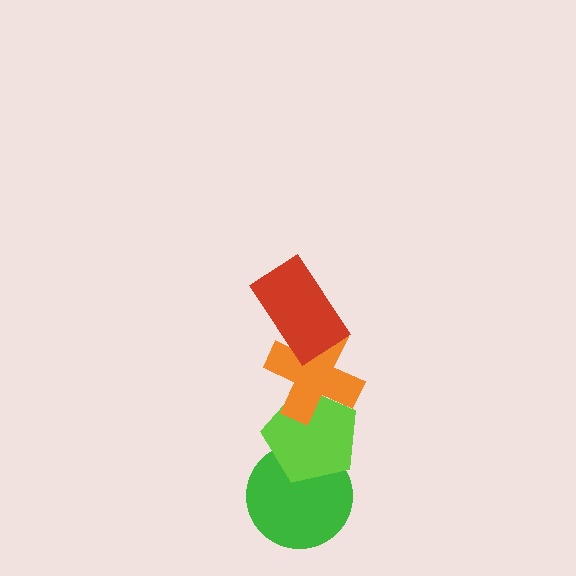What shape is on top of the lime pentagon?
The orange cross is on top of the lime pentagon.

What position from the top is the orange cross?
The orange cross is 2nd from the top.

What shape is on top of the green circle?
The lime pentagon is on top of the green circle.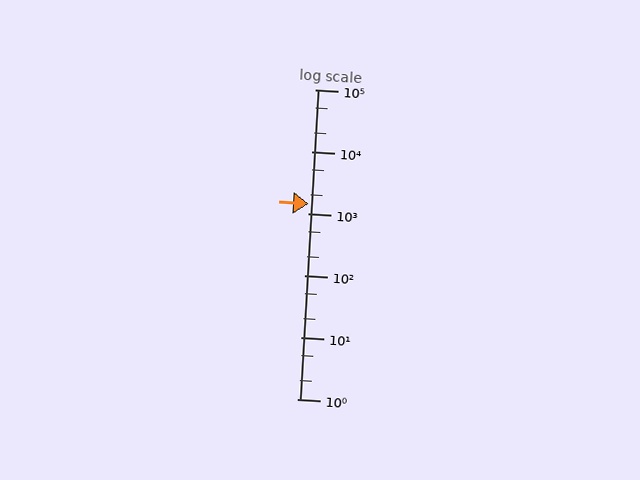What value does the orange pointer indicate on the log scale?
The pointer indicates approximately 1400.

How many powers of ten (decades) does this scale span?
The scale spans 5 decades, from 1 to 100000.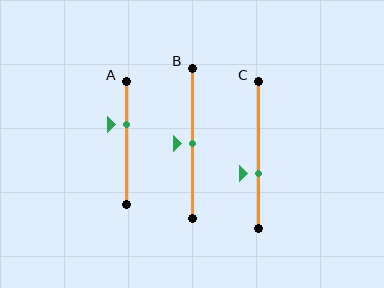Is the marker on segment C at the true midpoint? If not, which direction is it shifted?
No, the marker on segment C is shifted downward by about 13% of the segment length.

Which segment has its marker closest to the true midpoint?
Segment B has its marker closest to the true midpoint.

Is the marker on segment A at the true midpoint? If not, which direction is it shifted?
No, the marker on segment A is shifted upward by about 15% of the segment length.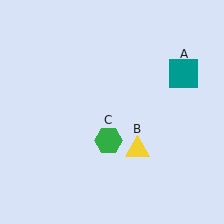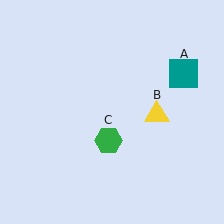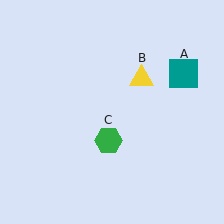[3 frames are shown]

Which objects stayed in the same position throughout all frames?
Teal square (object A) and green hexagon (object C) remained stationary.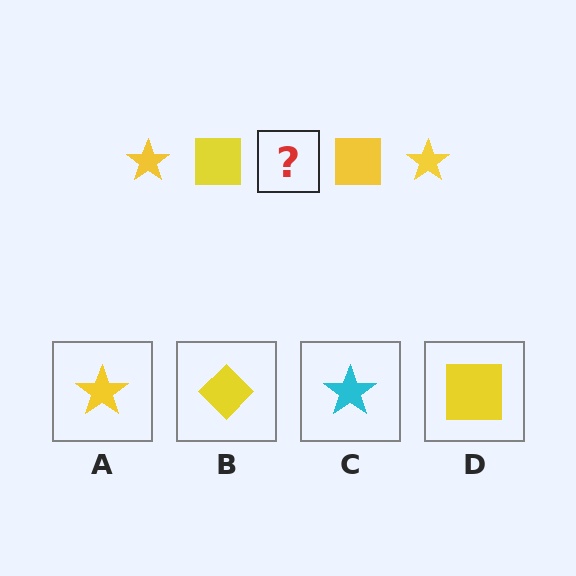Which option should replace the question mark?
Option A.